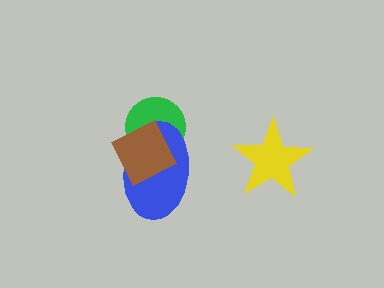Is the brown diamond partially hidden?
No, no other shape covers it.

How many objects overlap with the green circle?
2 objects overlap with the green circle.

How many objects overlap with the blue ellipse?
2 objects overlap with the blue ellipse.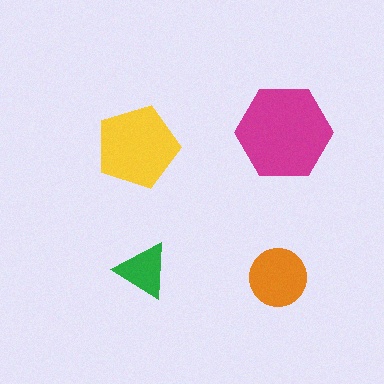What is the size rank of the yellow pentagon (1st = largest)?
2nd.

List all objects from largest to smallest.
The magenta hexagon, the yellow pentagon, the orange circle, the green triangle.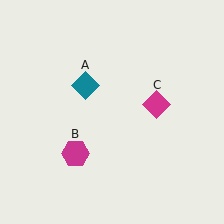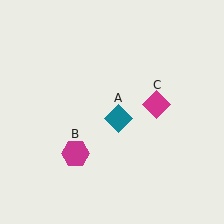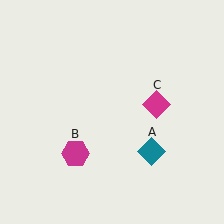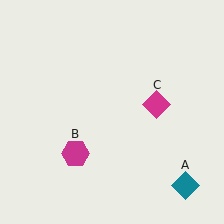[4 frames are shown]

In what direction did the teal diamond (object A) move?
The teal diamond (object A) moved down and to the right.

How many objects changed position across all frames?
1 object changed position: teal diamond (object A).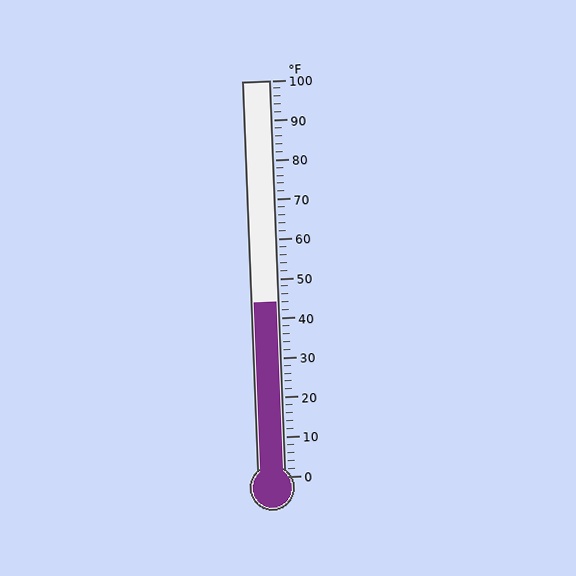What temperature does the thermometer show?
The thermometer shows approximately 44°F.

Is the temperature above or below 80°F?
The temperature is below 80°F.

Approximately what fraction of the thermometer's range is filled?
The thermometer is filled to approximately 45% of its range.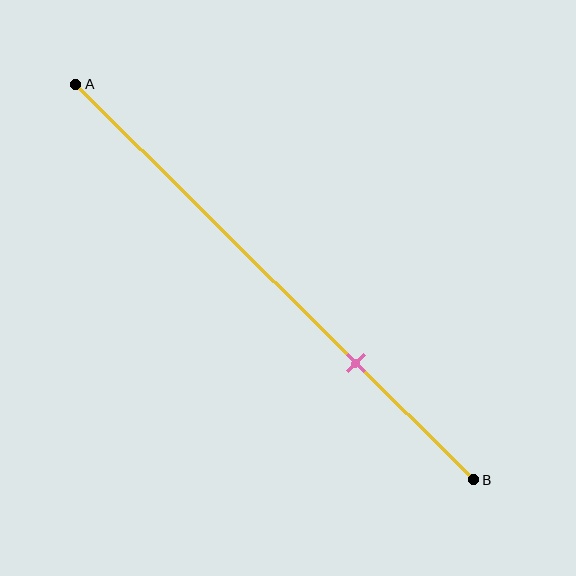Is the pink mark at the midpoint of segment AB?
No, the mark is at about 70% from A, not at the 50% midpoint.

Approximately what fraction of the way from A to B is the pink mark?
The pink mark is approximately 70% of the way from A to B.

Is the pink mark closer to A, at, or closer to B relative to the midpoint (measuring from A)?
The pink mark is closer to point B than the midpoint of segment AB.